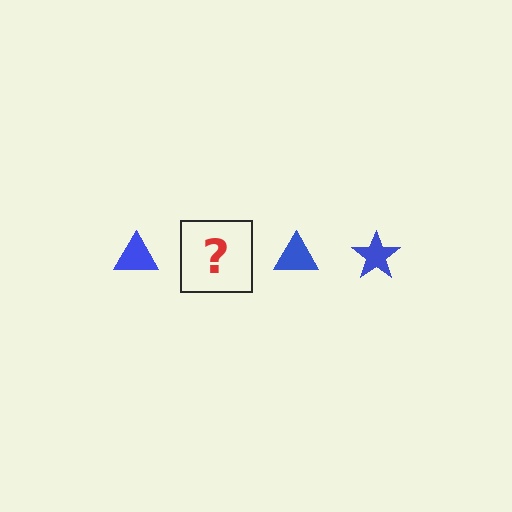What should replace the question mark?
The question mark should be replaced with a blue star.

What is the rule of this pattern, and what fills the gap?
The rule is that the pattern cycles through triangle, star shapes in blue. The gap should be filled with a blue star.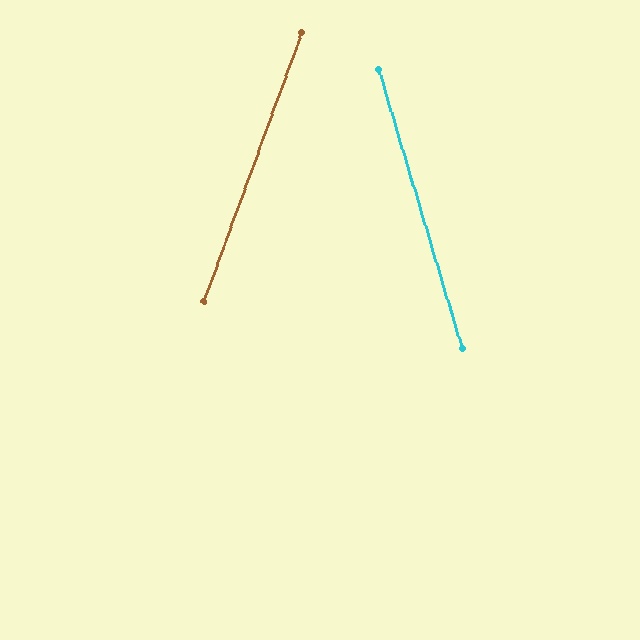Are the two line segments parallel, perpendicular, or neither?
Neither parallel nor perpendicular — they differ by about 37°.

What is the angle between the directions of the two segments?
Approximately 37 degrees.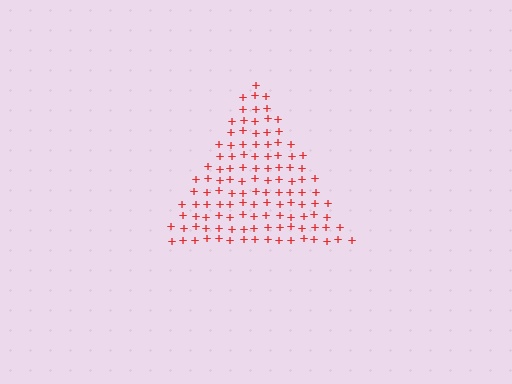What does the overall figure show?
The overall figure shows a triangle.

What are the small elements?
The small elements are plus signs.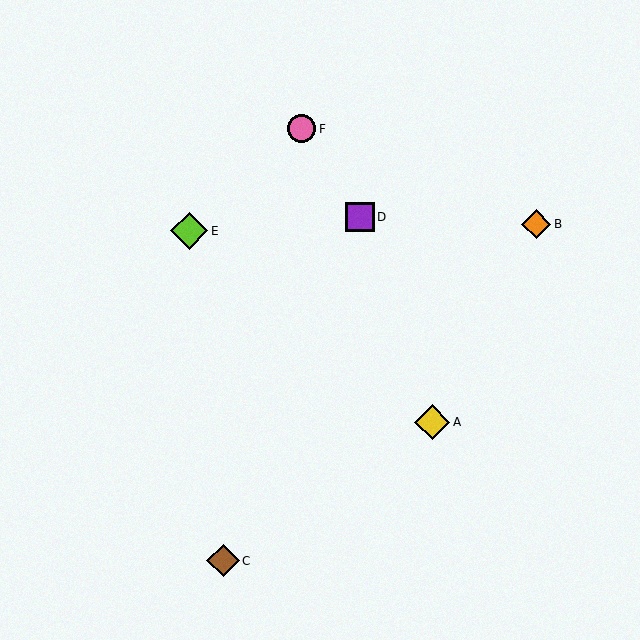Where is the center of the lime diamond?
The center of the lime diamond is at (189, 231).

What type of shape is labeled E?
Shape E is a lime diamond.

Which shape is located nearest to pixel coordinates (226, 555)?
The brown diamond (labeled C) at (223, 561) is nearest to that location.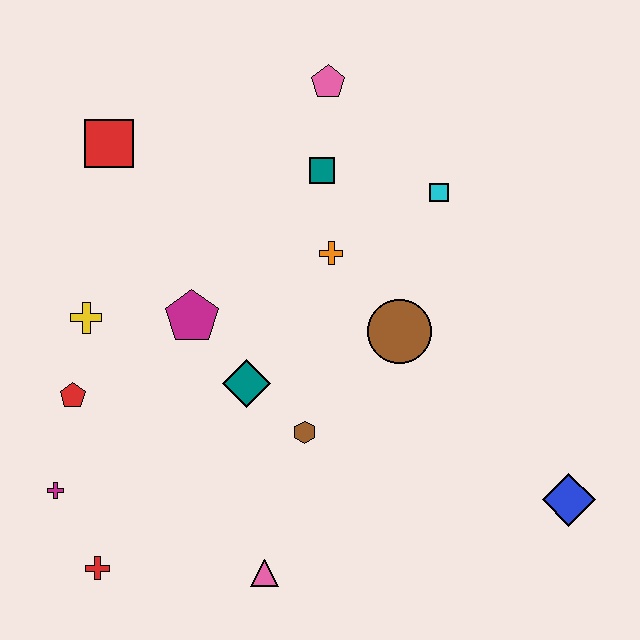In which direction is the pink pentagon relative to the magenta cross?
The pink pentagon is above the magenta cross.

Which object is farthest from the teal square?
The red cross is farthest from the teal square.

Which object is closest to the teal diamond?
The brown hexagon is closest to the teal diamond.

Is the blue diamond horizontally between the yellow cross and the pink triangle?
No